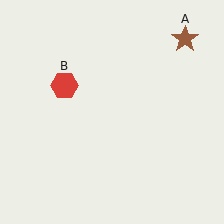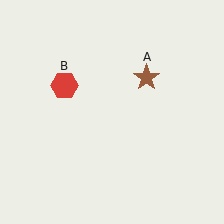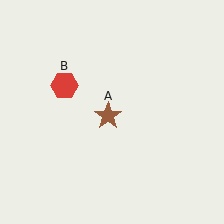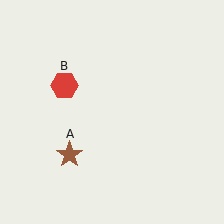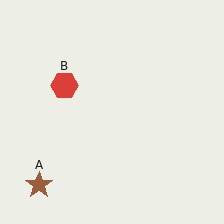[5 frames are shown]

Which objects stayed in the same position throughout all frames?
Red hexagon (object B) remained stationary.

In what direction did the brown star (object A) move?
The brown star (object A) moved down and to the left.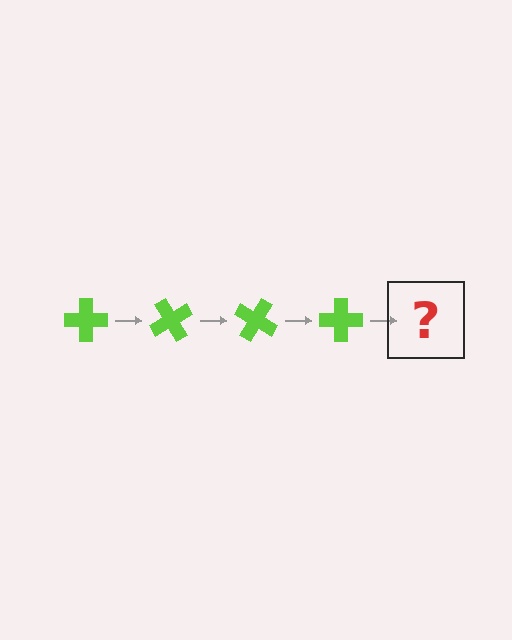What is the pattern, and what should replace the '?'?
The pattern is that the cross rotates 60 degrees each step. The '?' should be a lime cross rotated 240 degrees.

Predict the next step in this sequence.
The next step is a lime cross rotated 240 degrees.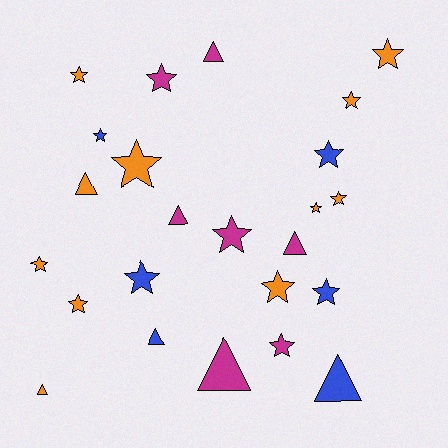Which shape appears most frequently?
Star, with 16 objects.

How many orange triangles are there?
There are 2 orange triangles.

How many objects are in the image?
There are 24 objects.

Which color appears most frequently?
Orange, with 11 objects.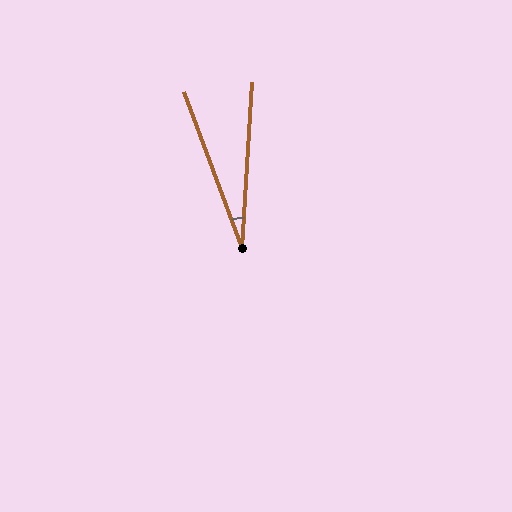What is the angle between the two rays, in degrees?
Approximately 24 degrees.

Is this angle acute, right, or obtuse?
It is acute.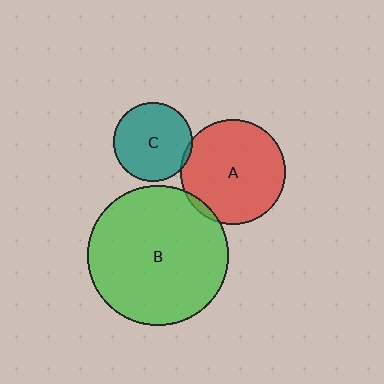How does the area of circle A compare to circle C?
Approximately 1.8 times.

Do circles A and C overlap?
Yes.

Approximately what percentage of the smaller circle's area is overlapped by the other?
Approximately 5%.